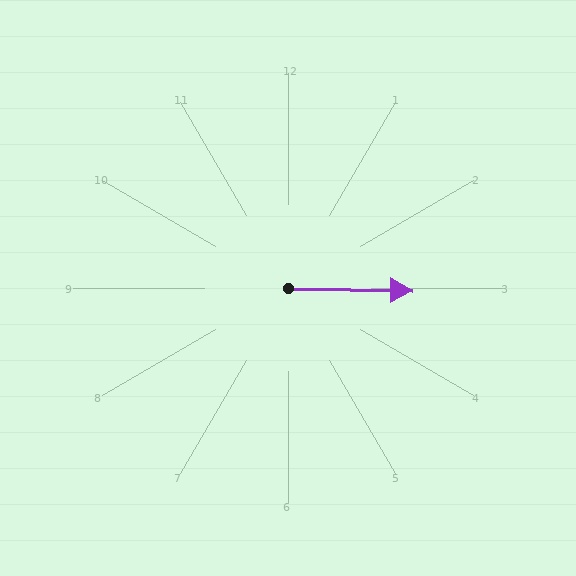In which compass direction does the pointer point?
East.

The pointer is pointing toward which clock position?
Roughly 3 o'clock.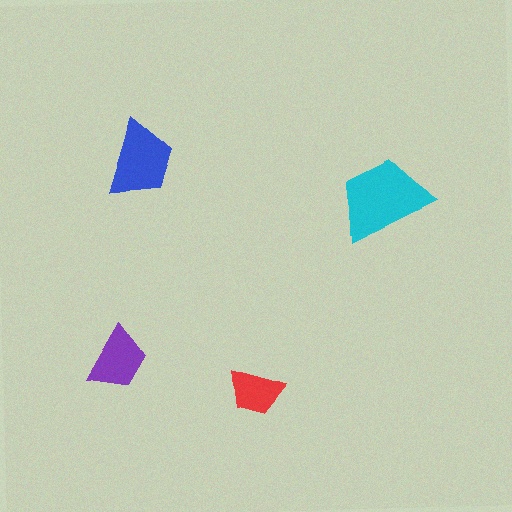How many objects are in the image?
There are 4 objects in the image.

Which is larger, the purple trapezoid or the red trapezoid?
The purple one.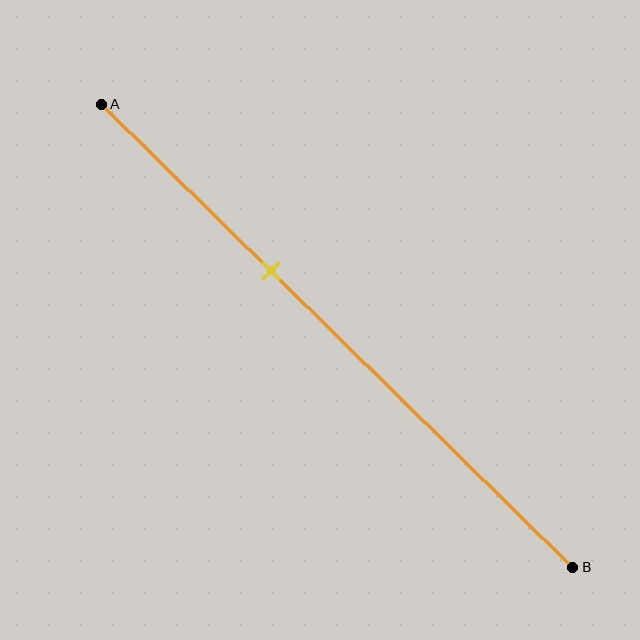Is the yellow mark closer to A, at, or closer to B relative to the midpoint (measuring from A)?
The yellow mark is closer to point A than the midpoint of segment AB.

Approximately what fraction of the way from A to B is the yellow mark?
The yellow mark is approximately 35% of the way from A to B.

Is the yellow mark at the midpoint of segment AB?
No, the mark is at about 35% from A, not at the 50% midpoint.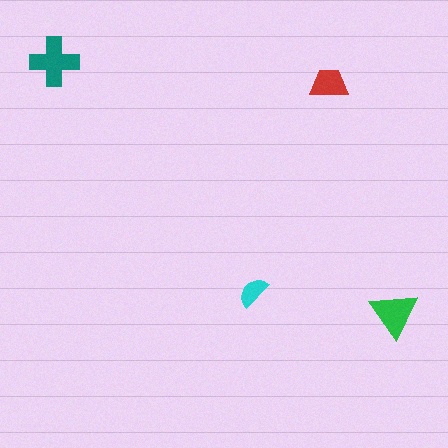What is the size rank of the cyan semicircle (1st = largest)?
4th.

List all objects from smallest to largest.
The cyan semicircle, the red trapezoid, the green triangle, the teal cross.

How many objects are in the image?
There are 4 objects in the image.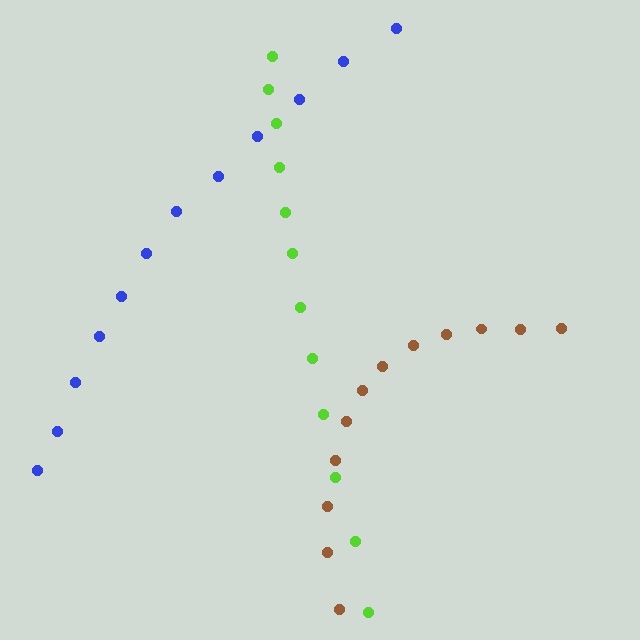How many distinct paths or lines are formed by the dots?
There are 3 distinct paths.